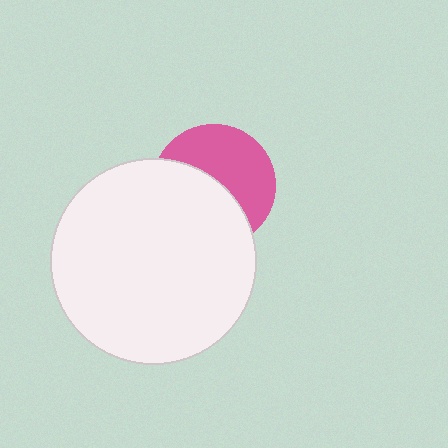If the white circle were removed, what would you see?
You would see the complete pink circle.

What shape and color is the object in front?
The object in front is a white circle.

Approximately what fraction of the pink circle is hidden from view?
Roughly 50% of the pink circle is hidden behind the white circle.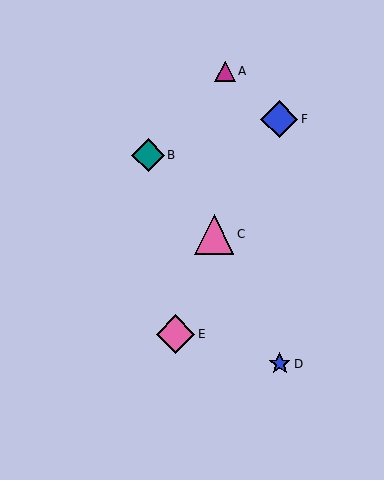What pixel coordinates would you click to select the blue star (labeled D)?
Click at (280, 364) to select the blue star D.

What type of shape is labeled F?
Shape F is a blue diamond.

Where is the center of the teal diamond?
The center of the teal diamond is at (148, 155).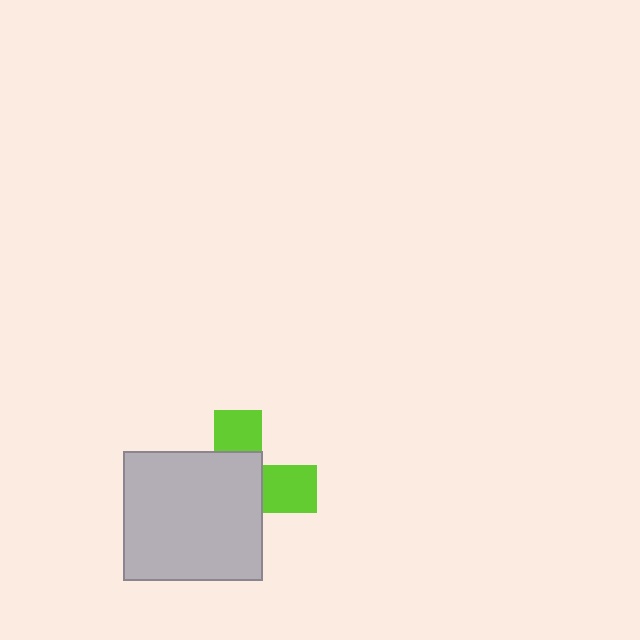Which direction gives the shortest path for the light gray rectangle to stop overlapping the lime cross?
Moving toward the lower-left gives the shortest separation.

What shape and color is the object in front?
The object in front is a light gray rectangle.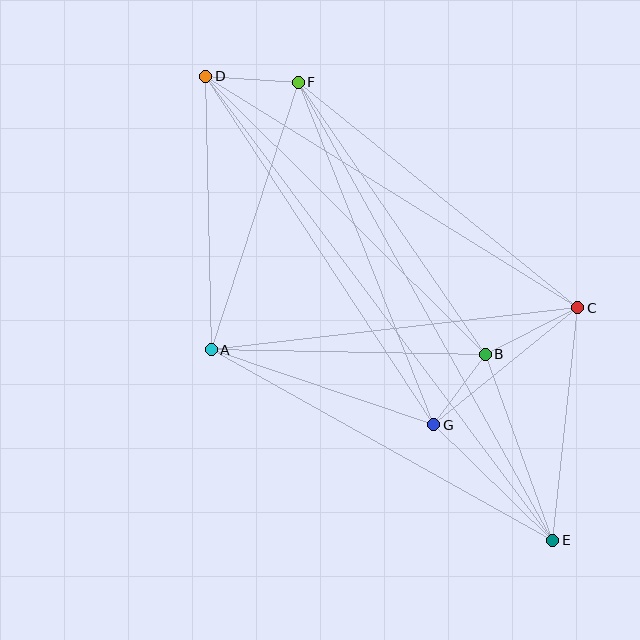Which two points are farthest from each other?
Points D and E are farthest from each other.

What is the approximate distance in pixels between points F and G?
The distance between F and G is approximately 368 pixels.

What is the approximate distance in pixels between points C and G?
The distance between C and G is approximately 186 pixels.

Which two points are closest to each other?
Points B and G are closest to each other.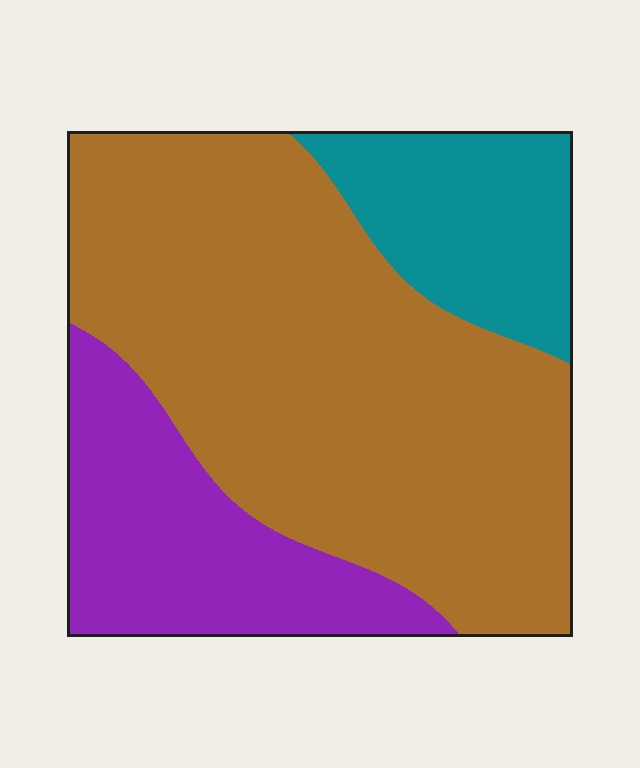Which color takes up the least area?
Teal, at roughly 15%.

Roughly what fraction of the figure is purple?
Purple takes up about one fifth (1/5) of the figure.